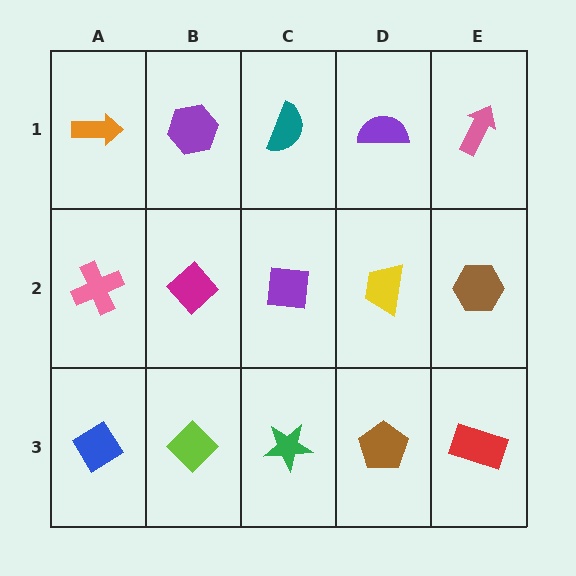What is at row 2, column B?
A magenta diamond.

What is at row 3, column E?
A red rectangle.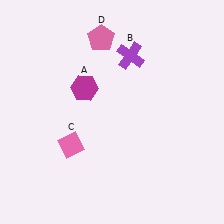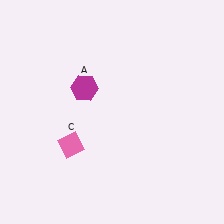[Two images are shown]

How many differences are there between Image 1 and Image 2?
There are 2 differences between the two images.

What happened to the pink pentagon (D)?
The pink pentagon (D) was removed in Image 2. It was in the top-left area of Image 1.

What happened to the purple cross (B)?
The purple cross (B) was removed in Image 2. It was in the top-right area of Image 1.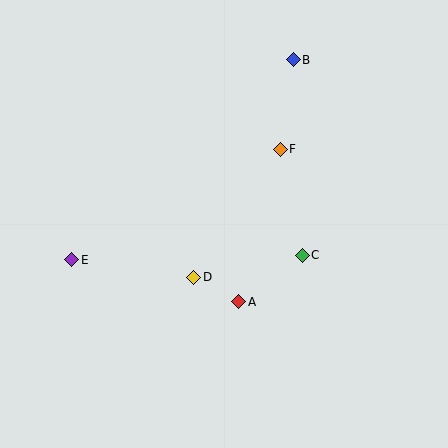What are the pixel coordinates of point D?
Point D is at (194, 278).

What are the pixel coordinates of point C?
Point C is at (302, 255).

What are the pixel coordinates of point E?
Point E is at (72, 260).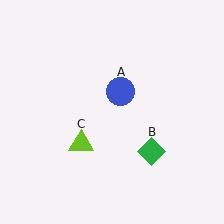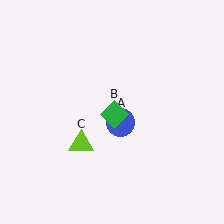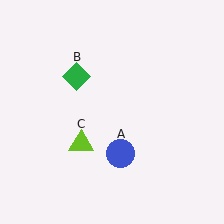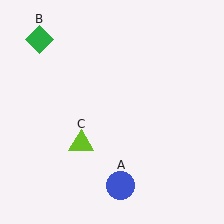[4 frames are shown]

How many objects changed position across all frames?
2 objects changed position: blue circle (object A), green diamond (object B).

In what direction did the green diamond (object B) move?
The green diamond (object B) moved up and to the left.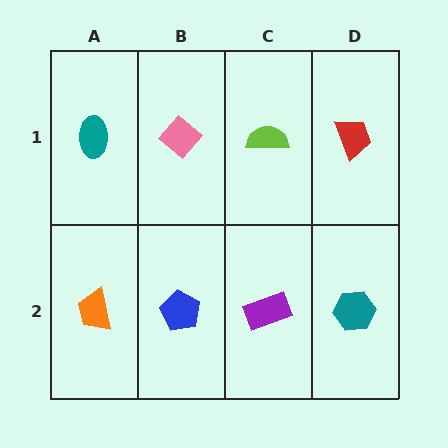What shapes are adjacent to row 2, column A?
A teal ellipse (row 1, column A), a blue pentagon (row 2, column B).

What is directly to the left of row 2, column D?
A purple rectangle.